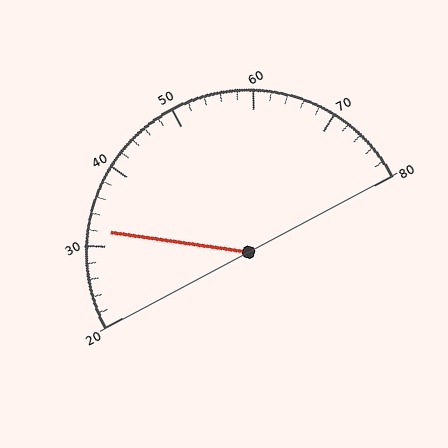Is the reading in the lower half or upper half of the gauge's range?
The reading is in the lower half of the range (20 to 80).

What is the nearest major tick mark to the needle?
The nearest major tick mark is 30.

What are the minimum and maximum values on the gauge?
The gauge ranges from 20 to 80.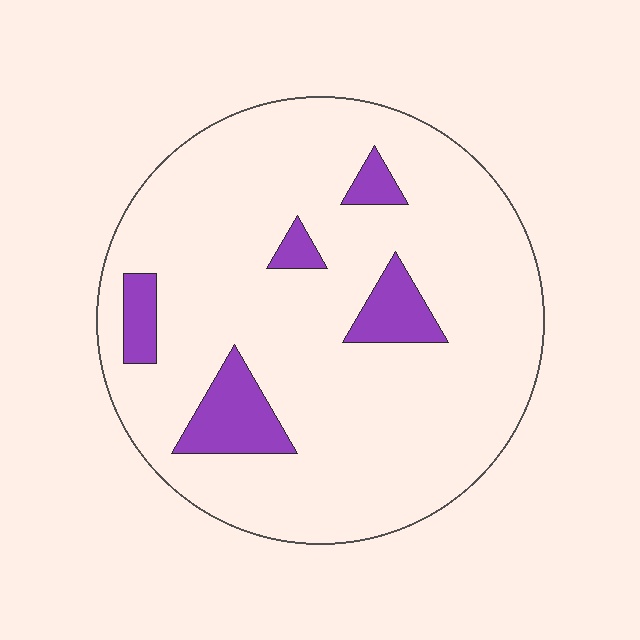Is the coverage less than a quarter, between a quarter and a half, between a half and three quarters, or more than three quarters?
Less than a quarter.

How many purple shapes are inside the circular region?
5.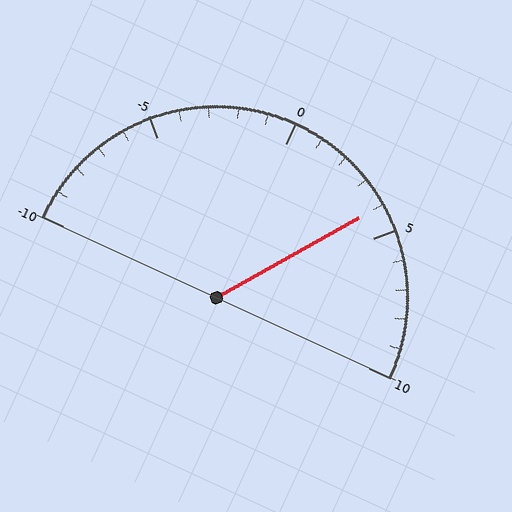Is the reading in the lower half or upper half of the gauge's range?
The reading is in the upper half of the range (-10 to 10).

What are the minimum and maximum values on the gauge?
The gauge ranges from -10 to 10.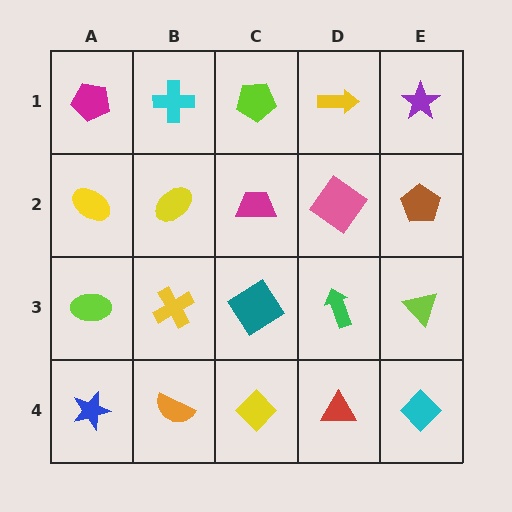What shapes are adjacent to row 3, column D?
A pink diamond (row 2, column D), a red triangle (row 4, column D), a teal diamond (row 3, column C), a lime triangle (row 3, column E).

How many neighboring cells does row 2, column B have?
4.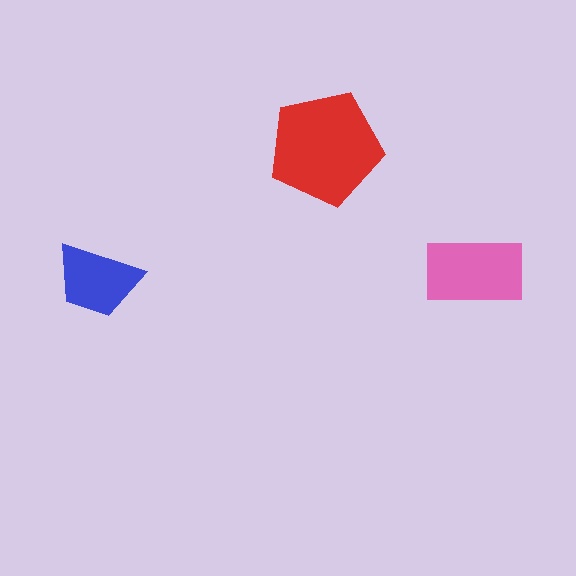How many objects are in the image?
There are 3 objects in the image.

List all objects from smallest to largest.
The blue trapezoid, the pink rectangle, the red pentagon.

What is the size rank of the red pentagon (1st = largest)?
1st.